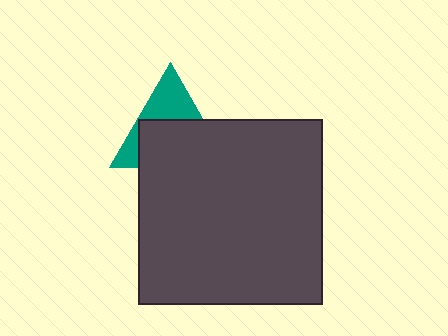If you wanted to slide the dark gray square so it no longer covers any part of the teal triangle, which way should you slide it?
Slide it down — that is the most direct way to separate the two shapes.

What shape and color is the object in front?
The object in front is a dark gray square.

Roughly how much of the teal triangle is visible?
A small part of it is visible (roughly 41%).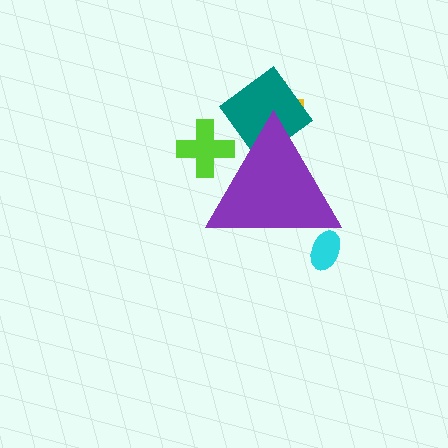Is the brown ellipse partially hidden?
Yes, the brown ellipse is partially hidden behind the purple triangle.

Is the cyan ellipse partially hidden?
Yes, the cyan ellipse is partially hidden behind the purple triangle.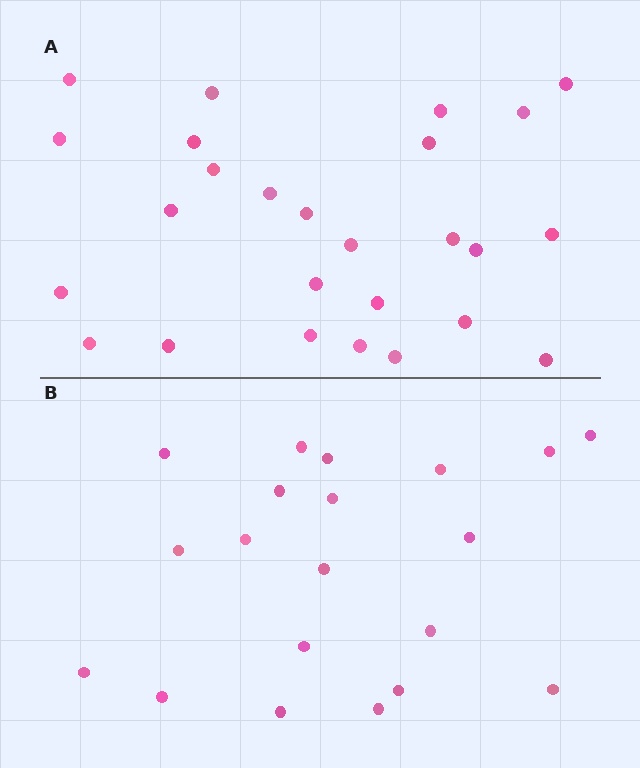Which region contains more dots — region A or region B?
Region A (the top region) has more dots.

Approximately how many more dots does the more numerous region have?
Region A has about 6 more dots than region B.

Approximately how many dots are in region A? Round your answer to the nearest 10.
About 30 dots. (The exact count is 26, which rounds to 30.)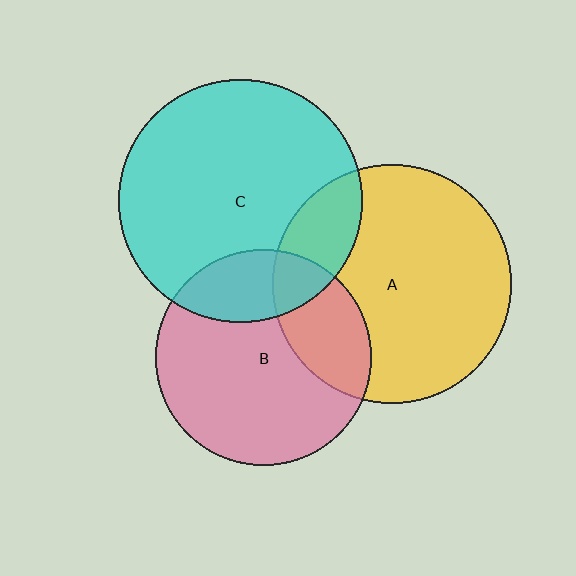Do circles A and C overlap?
Yes.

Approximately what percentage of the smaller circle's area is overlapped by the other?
Approximately 20%.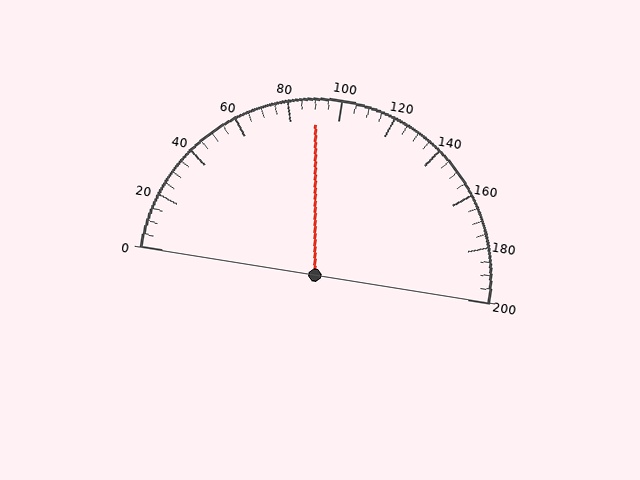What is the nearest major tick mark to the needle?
The nearest major tick mark is 80.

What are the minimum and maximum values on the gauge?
The gauge ranges from 0 to 200.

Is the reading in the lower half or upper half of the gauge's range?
The reading is in the lower half of the range (0 to 200).